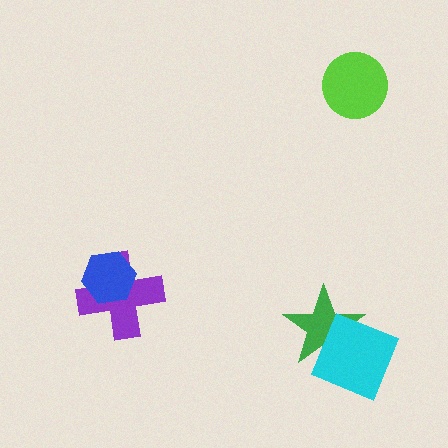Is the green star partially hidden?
Yes, it is partially covered by another shape.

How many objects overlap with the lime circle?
0 objects overlap with the lime circle.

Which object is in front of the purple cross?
The blue hexagon is in front of the purple cross.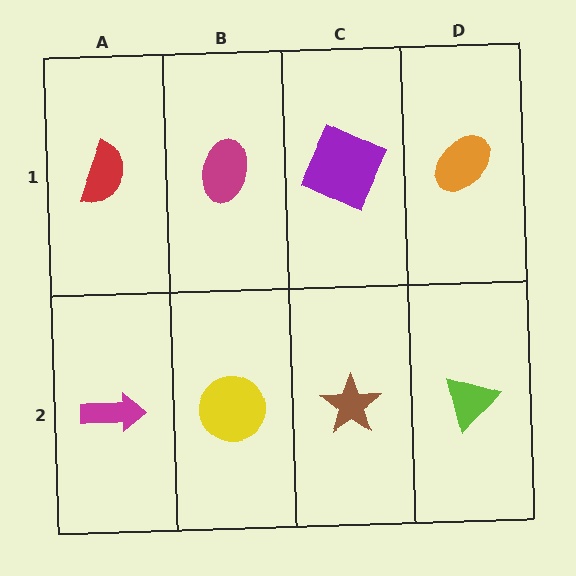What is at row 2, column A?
A magenta arrow.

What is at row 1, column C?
A purple square.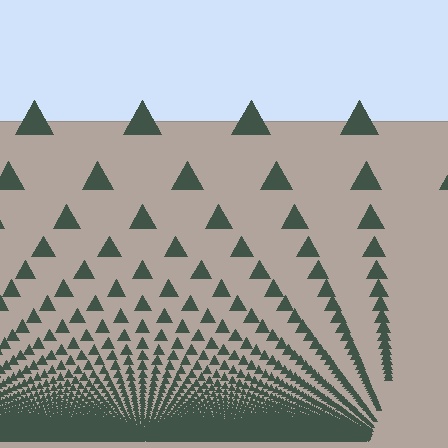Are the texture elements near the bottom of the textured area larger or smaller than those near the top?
Smaller. The gradient is inverted — elements near the bottom are smaller and denser.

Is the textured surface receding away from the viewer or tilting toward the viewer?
The surface appears to tilt toward the viewer. Texture elements get larger and sparser toward the top.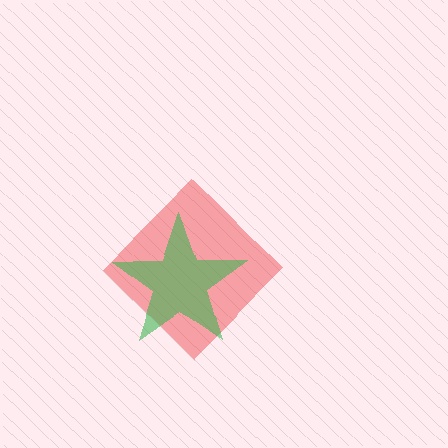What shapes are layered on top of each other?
The layered shapes are: a red diamond, a green star.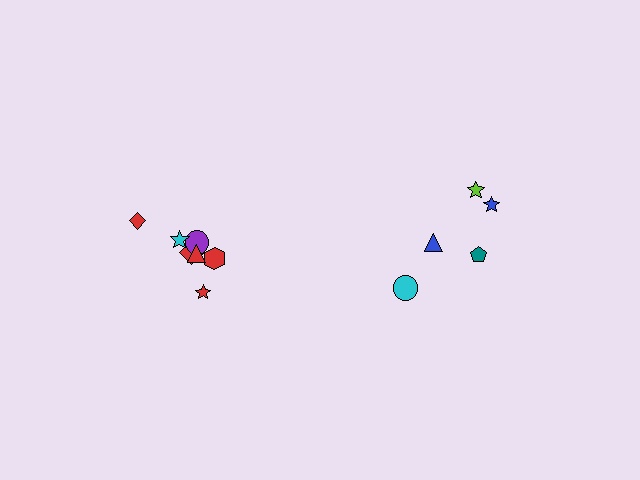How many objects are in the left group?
There are 7 objects.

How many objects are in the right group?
There are 5 objects.